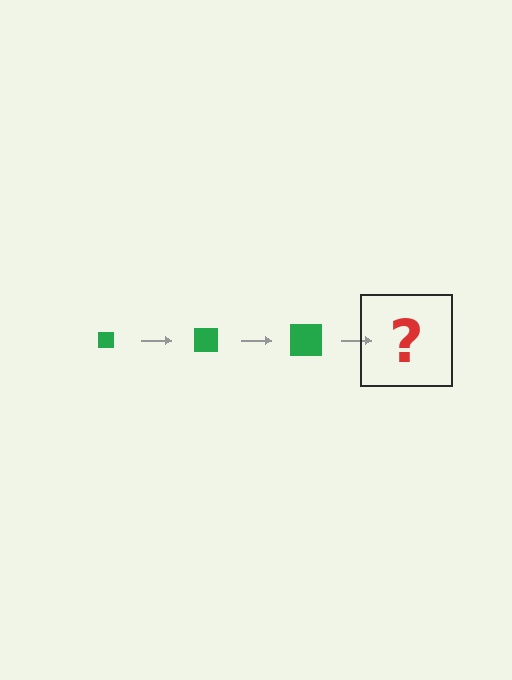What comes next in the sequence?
The next element should be a green square, larger than the previous one.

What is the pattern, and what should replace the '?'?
The pattern is that the square gets progressively larger each step. The '?' should be a green square, larger than the previous one.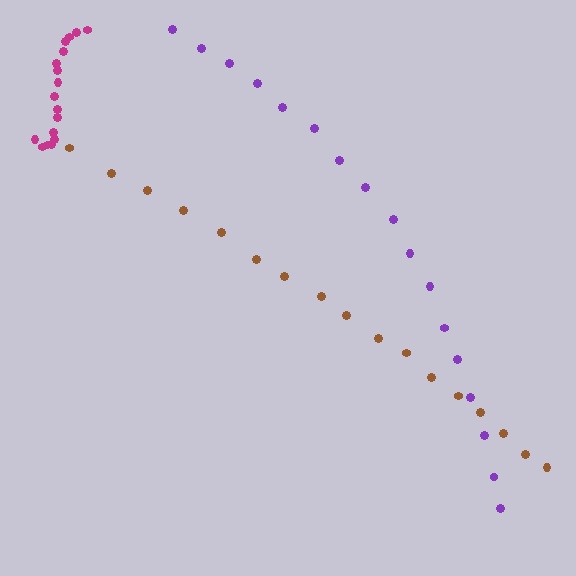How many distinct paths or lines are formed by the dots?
There are 3 distinct paths.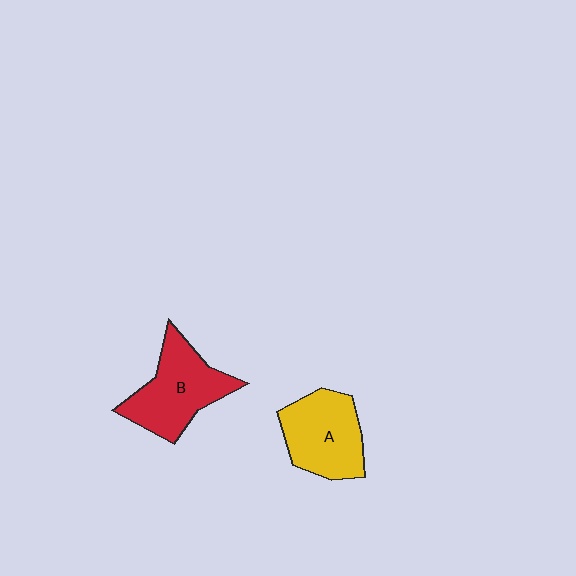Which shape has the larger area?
Shape B (red).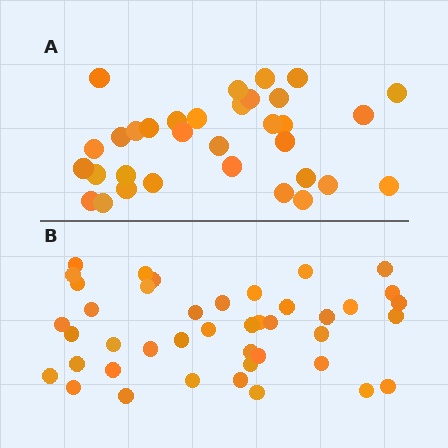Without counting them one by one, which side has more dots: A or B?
Region B (the bottom region) has more dots.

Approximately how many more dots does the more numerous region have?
Region B has roughly 8 or so more dots than region A.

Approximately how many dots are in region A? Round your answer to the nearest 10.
About 30 dots. (The exact count is 33, which rounds to 30.)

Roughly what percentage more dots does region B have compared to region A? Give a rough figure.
About 25% more.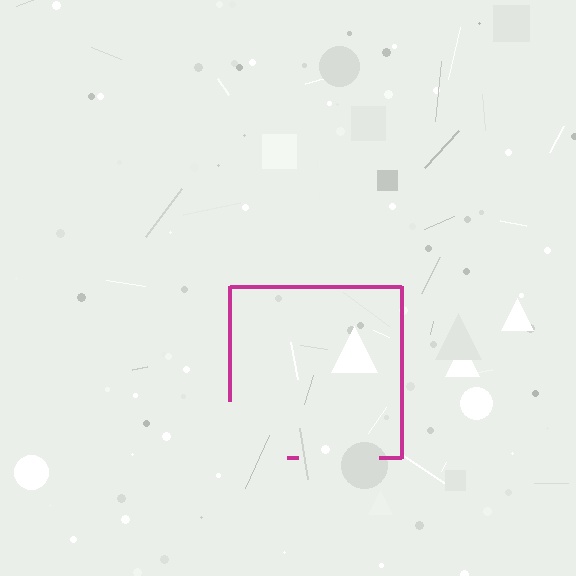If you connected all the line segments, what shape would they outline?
They would outline a square.